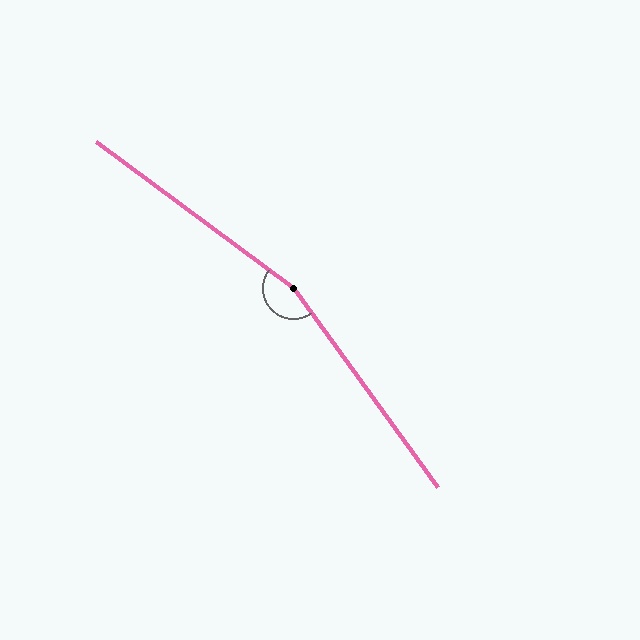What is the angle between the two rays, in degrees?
Approximately 163 degrees.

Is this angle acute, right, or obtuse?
It is obtuse.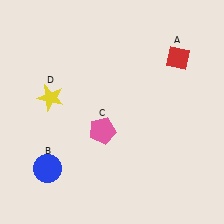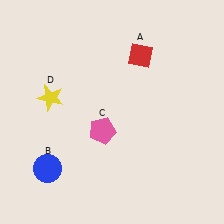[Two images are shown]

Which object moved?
The red diamond (A) moved left.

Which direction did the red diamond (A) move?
The red diamond (A) moved left.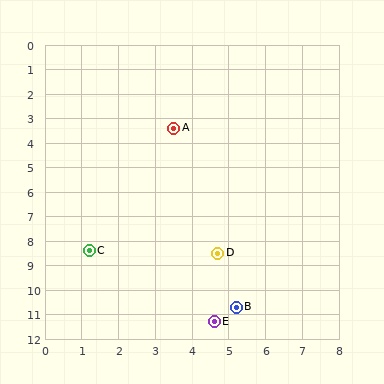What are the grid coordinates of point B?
Point B is at approximately (5.2, 10.7).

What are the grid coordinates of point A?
Point A is at approximately (3.5, 3.4).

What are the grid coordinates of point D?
Point D is at approximately (4.7, 8.5).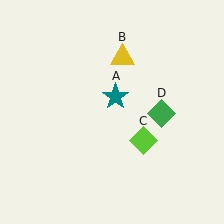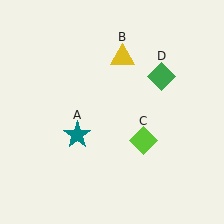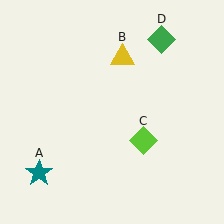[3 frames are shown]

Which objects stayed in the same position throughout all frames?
Yellow triangle (object B) and lime diamond (object C) remained stationary.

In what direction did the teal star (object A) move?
The teal star (object A) moved down and to the left.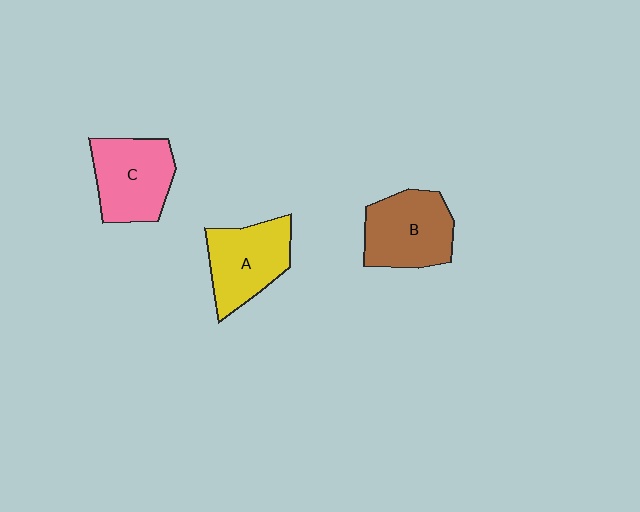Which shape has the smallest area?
Shape A (yellow).